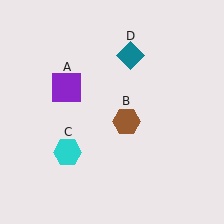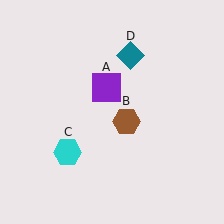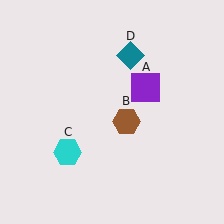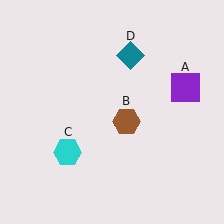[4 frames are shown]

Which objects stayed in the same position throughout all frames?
Brown hexagon (object B) and cyan hexagon (object C) and teal diamond (object D) remained stationary.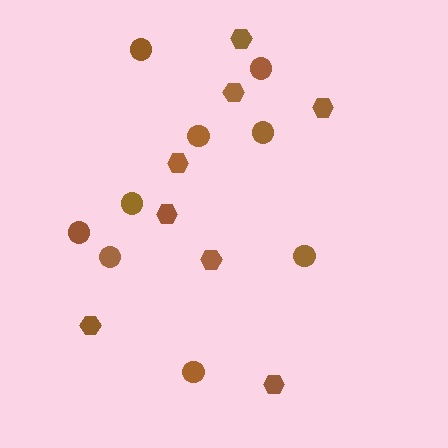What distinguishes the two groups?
There are 2 groups: one group of hexagons (8) and one group of circles (9).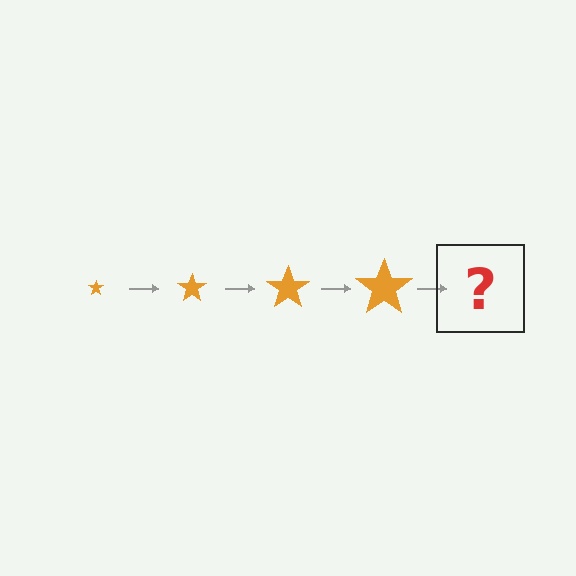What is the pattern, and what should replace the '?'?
The pattern is that the star gets progressively larger each step. The '?' should be an orange star, larger than the previous one.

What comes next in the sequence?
The next element should be an orange star, larger than the previous one.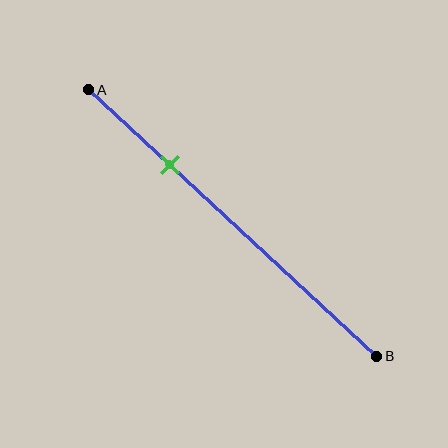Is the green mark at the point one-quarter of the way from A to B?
No, the mark is at about 30% from A, not at the 25% one-quarter point.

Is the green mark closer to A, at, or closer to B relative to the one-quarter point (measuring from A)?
The green mark is closer to point B than the one-quarter point of segment AB.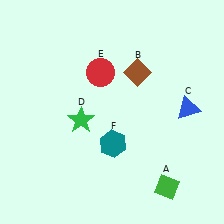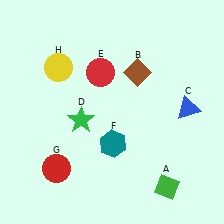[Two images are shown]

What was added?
A red circle (G), a yellow circle (H) were added in Image 2.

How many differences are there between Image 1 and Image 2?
There are 2 differences between the two images.